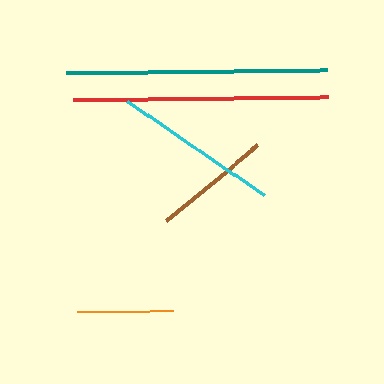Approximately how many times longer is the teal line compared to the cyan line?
The teal line is approximately 1.6 times the length of the cyan line.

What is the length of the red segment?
The red segment is approximately 255 pixels long.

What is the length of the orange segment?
The orange segment is approximately 95 pixels long.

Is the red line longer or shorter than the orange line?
The red line is longer than the orange line.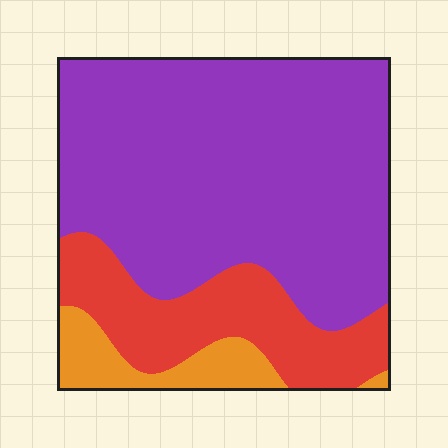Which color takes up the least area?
Orange, at roughly 10%.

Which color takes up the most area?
Purple, at roughly 70%.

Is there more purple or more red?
Purple.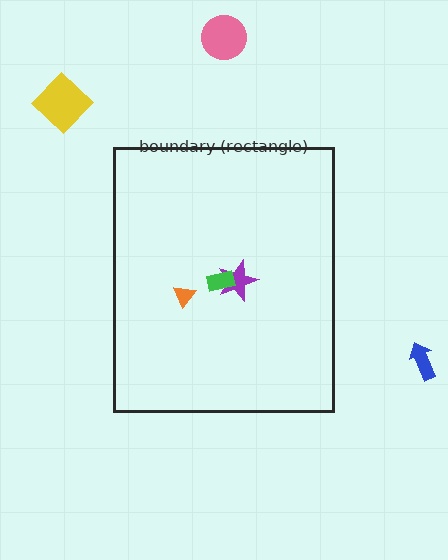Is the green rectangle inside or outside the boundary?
Inside.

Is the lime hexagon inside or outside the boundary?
Outside.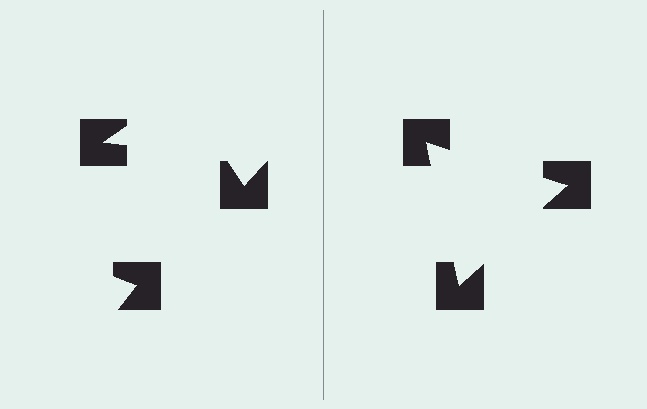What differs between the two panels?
The notched squares are positioned identically on both sides; only the wedge orientations differ. On the right they align to a triangle; on the left they are misaligned.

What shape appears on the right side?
An illusory triangle.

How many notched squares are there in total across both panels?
6 — 3 on each side.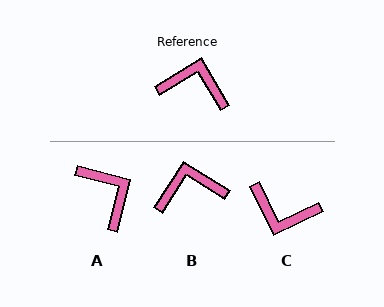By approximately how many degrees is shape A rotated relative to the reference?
Approximately 45 degrees clockwise.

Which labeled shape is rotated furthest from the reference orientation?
C, about 175 degrees away.